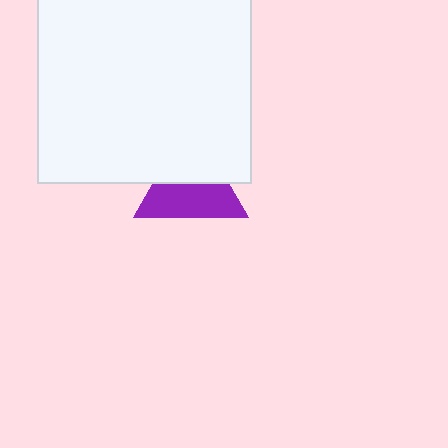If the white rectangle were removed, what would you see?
You would see the complete purple triangle.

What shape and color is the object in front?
The object in front is a white rectangle.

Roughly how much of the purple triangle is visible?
About half of it is visible (roughly 56%).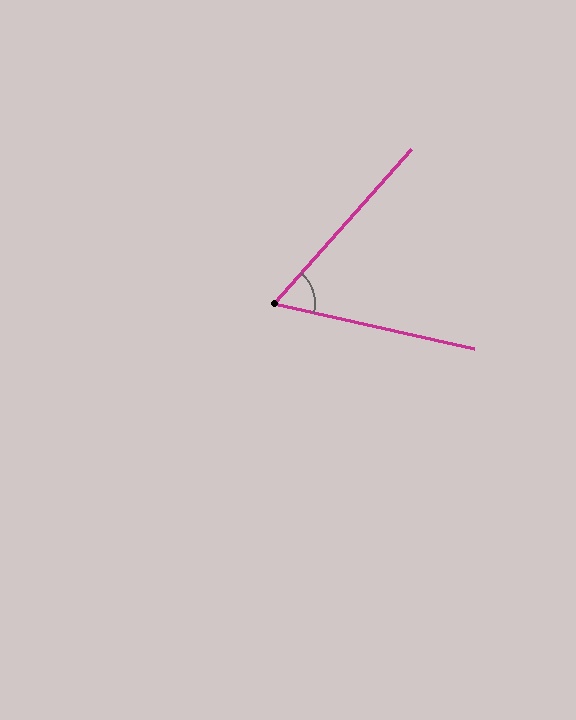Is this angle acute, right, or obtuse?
It is acute.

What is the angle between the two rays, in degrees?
Approximately 61 degrees.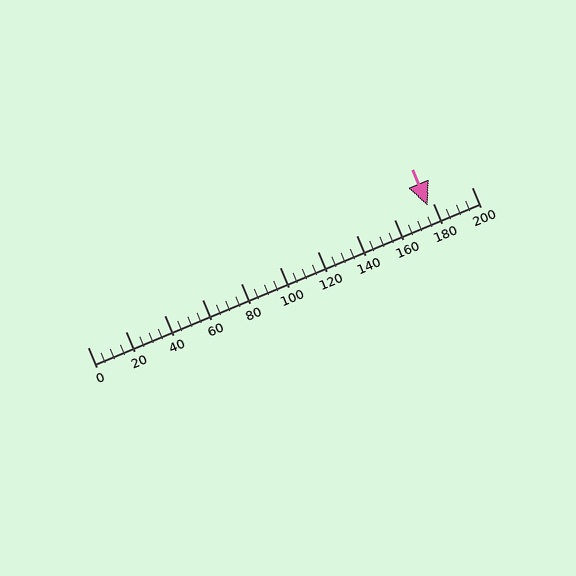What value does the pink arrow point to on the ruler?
The pink arrow points to approximately 177.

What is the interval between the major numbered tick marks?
The major tick marks are spaced 20 units apart.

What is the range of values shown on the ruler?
The ruler shows values from 0 to 200.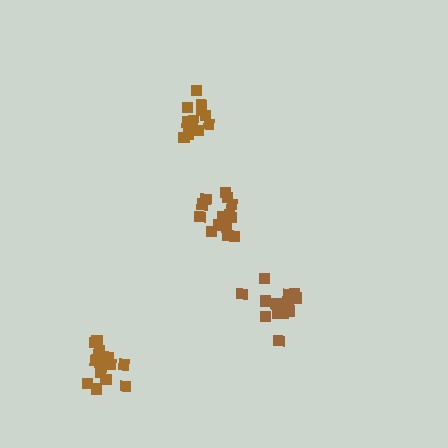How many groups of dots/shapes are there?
There are 4 groups.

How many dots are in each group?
Group 1: 18 dots, Group 2: 12 dots, Group 3: 18 dots, Group 4: 16 dots (64 total).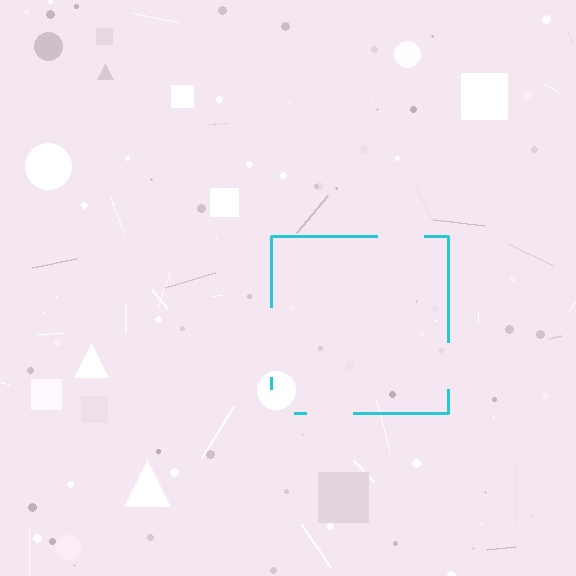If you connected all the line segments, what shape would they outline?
They would outline a square.